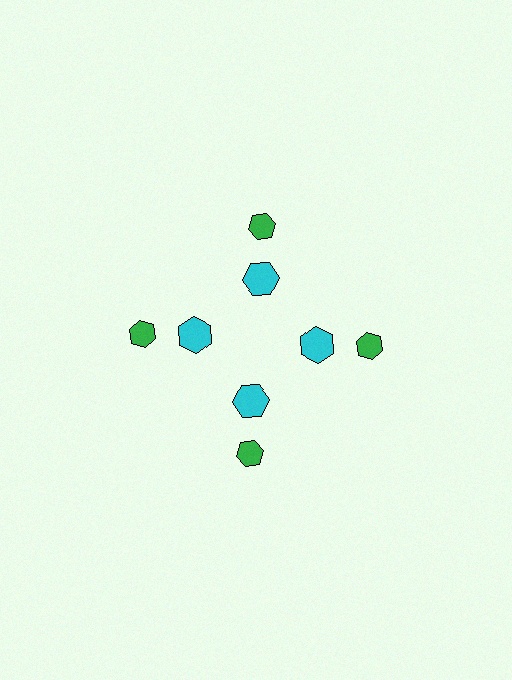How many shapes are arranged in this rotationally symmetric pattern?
There are 8 shapes, arranged in 4 groups of 2.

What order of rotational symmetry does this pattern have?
This pattern has 4-fold rotational symmetry.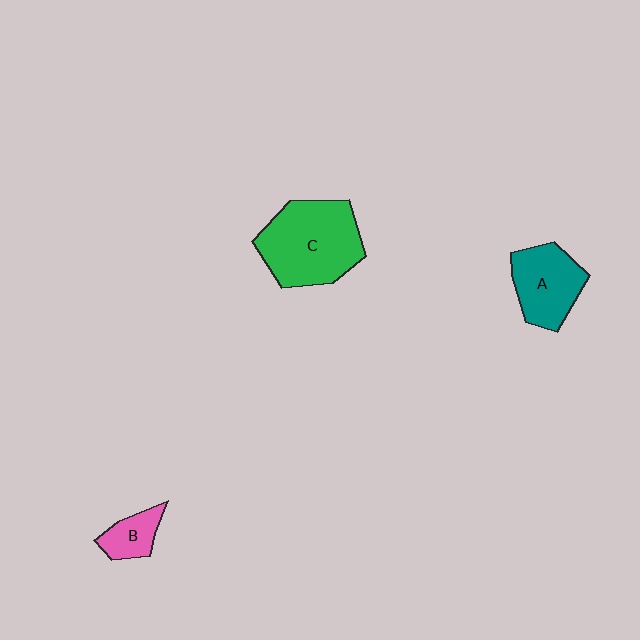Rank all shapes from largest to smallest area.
From largest to smallest: C (green), A (teal), B (pink).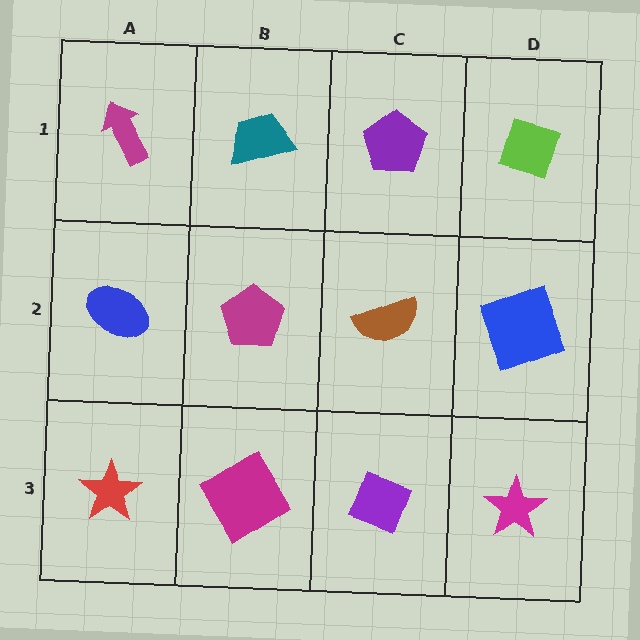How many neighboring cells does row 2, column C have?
4.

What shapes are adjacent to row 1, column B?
A magenta pentagon (row 2, column B), a magenta arrow (row 1, column A), a purple pentagon (row 1, column C).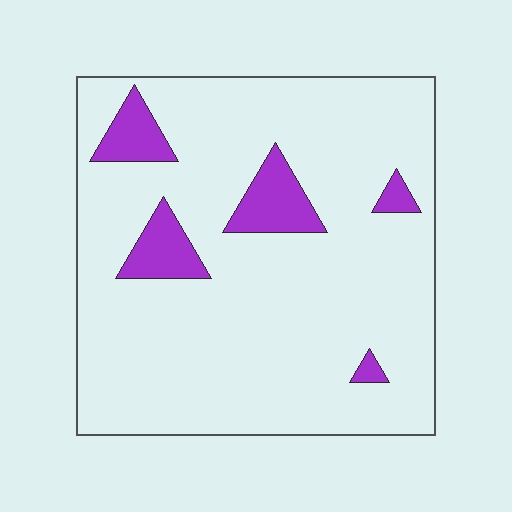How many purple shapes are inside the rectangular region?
5.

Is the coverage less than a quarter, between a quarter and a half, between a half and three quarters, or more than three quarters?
Less than a quarter.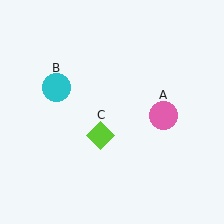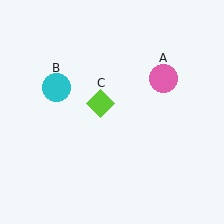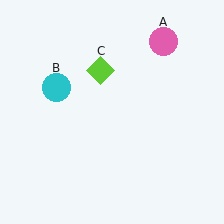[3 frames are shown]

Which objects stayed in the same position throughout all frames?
Cyan circle (object B) remained stationary.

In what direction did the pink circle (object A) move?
The pink circle (object A) moved up.